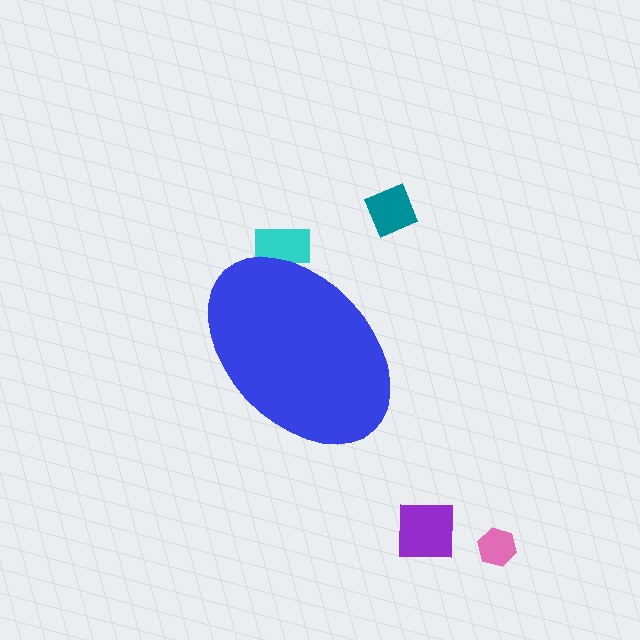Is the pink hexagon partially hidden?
No, the pink hexagon is fully visible.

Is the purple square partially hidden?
No, the purple square is fully visible.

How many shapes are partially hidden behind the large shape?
1 shape is partially hidden.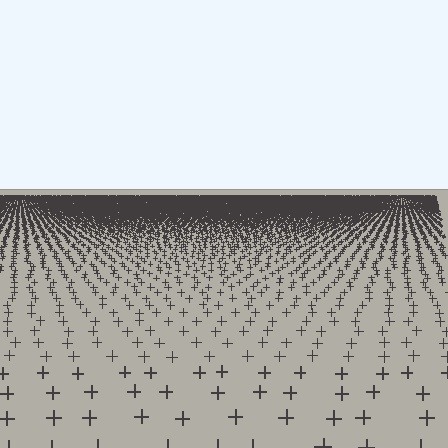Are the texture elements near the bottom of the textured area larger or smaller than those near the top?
Larger. Near the bottom, elements are closer to the viewer and appear at a bigger on-screen size.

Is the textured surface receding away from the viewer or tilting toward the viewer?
The surface is receding away from the viewer. Texture elements get smaller and denser toward the top.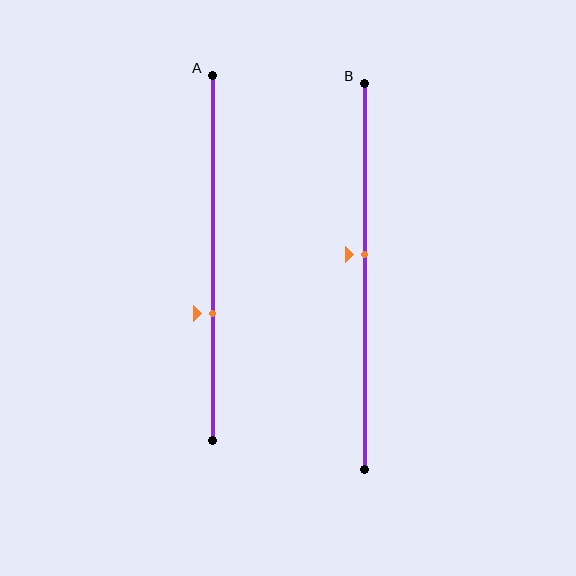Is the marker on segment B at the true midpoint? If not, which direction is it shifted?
No, the marker on segment B is shifted upward by about 6% of the segment length.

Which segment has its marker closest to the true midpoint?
Segment B has its marker closest to the true midpoint.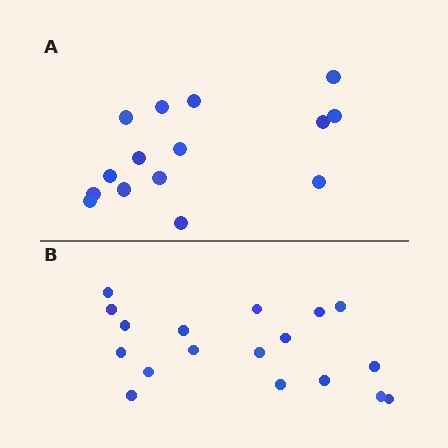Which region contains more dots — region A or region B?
Region B (the bottom region) has more dots.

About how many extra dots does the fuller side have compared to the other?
Region B has just a few more — roughly 2 or 3 more dots than region A.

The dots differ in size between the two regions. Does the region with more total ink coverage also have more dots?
No. Region A has more total ink coverage because its dots are larger, but region B actually contains more individual dots. Total area can be misleading — the number of items is what matters here.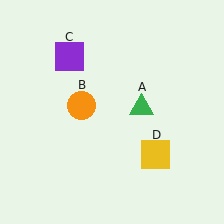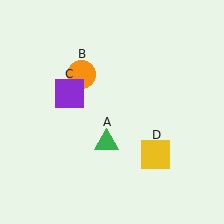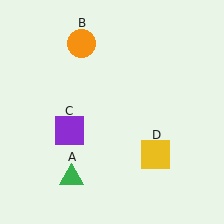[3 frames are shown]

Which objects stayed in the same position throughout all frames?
Yellow square (object D) remained stationary.